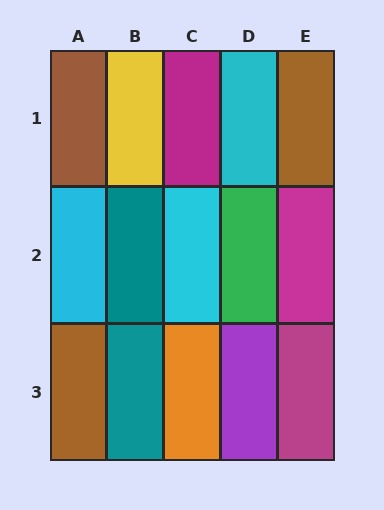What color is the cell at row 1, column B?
Yellow.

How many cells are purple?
1 cell is purple.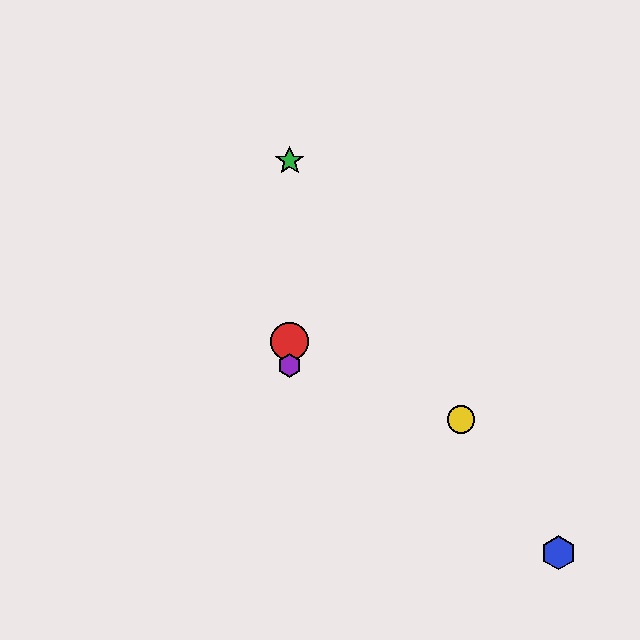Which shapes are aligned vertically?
The red circle, the green star, the purple hexagon are aligned vertically.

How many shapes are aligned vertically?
3 shapes (the red circle, the green star, the purple hexagon) are aligned vertically.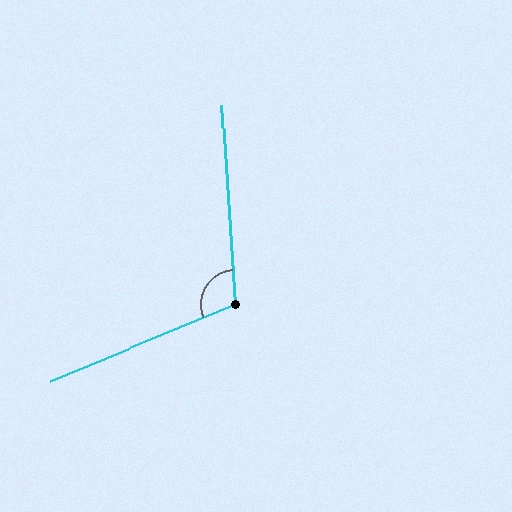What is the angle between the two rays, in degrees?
Approximately 108 degrees.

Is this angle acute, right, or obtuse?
It is obtuse.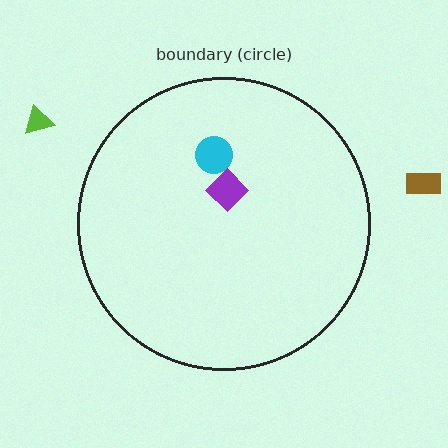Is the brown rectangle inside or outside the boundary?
Outside.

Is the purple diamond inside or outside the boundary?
Inside.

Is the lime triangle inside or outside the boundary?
Outside.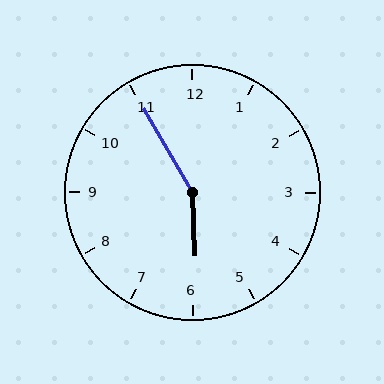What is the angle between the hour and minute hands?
Approximately 152 degrees.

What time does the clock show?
5:55.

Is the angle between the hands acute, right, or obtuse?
It is obtuse.